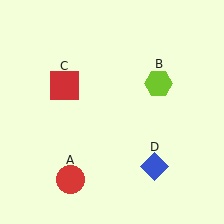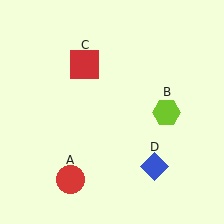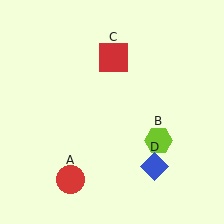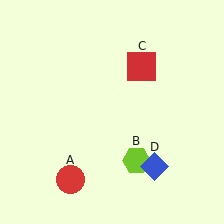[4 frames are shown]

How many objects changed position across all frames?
2 objects changed position: lime hexagon (object B), red square (object C).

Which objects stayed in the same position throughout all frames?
Red circle (object A) and blue diamond (object D) remained stationary.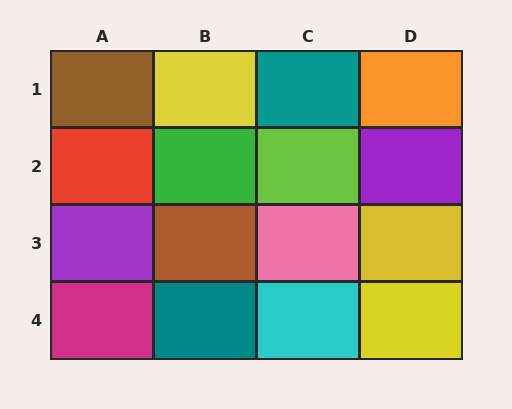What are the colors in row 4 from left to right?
Magenta, teal, cyan, yellow.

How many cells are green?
1 cell is green.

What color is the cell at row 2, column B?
Green.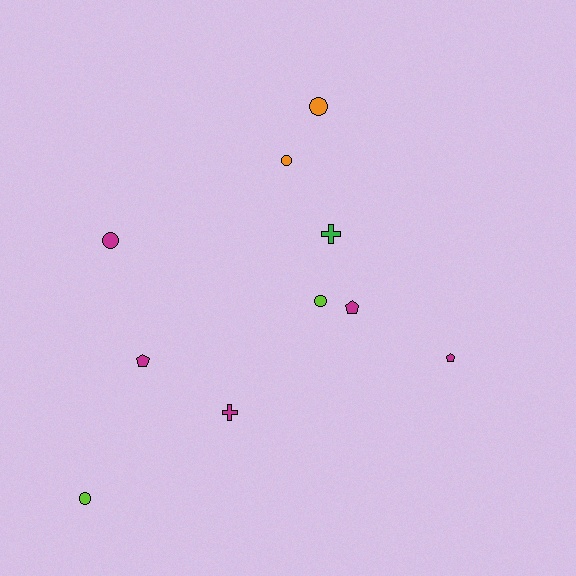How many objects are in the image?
There are 10 objects.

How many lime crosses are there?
There are no lime crosses.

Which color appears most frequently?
Magenta, with 5 objects.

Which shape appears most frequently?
Circle, with 5 objects.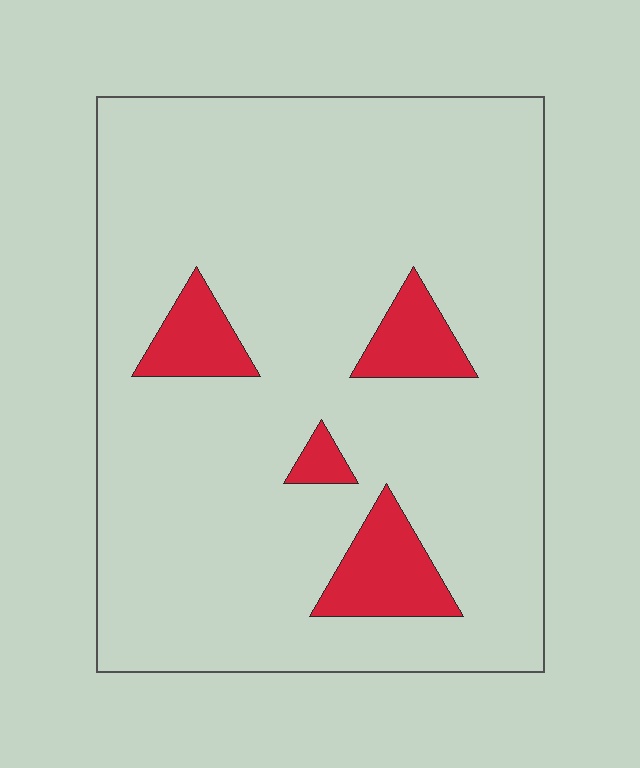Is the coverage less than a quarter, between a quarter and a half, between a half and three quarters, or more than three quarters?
Less than a quarter.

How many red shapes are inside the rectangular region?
4.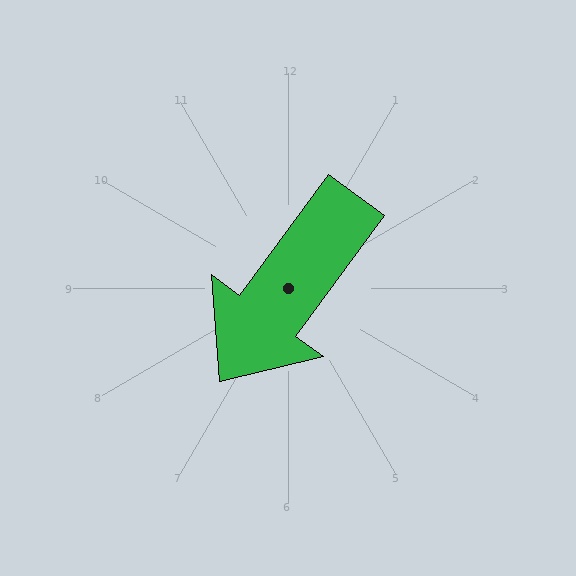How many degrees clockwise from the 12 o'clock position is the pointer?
Approximately 216 degrees.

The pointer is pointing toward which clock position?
Roughly 7 o'clock.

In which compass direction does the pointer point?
Southwest.